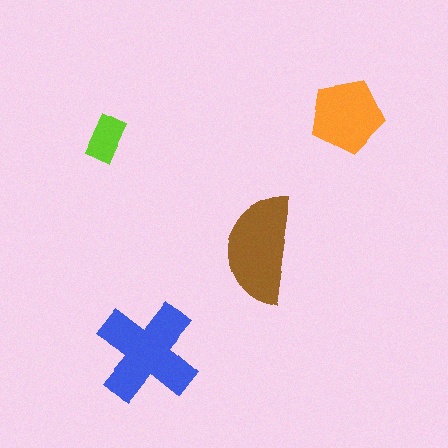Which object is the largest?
The blue cross.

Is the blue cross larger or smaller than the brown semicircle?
Larger.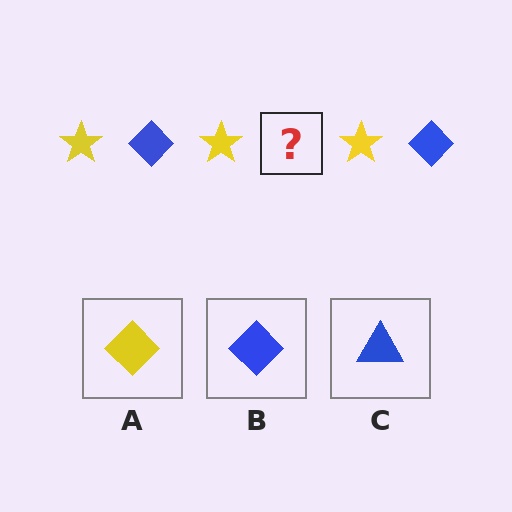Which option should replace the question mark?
Option B.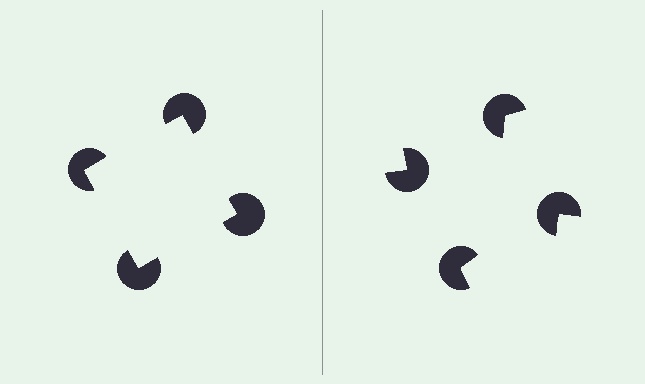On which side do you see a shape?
An illusory square appears on the left side. On the right side the wedge cuts are rotated, so no coherent shape forms.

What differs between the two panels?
The pac-man discs are positioned identically on both sides; only the wedge orientations differ. On the left they align to a square; on the right they are misaligned.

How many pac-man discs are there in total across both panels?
8 — 4 on each side.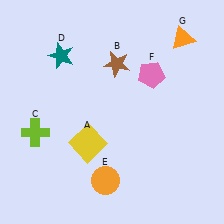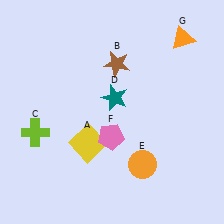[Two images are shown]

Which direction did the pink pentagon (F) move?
The pink pentagon (F) moved down.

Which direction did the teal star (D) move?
The teal star (D) moved right.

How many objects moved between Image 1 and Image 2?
3 objects moved between the two images.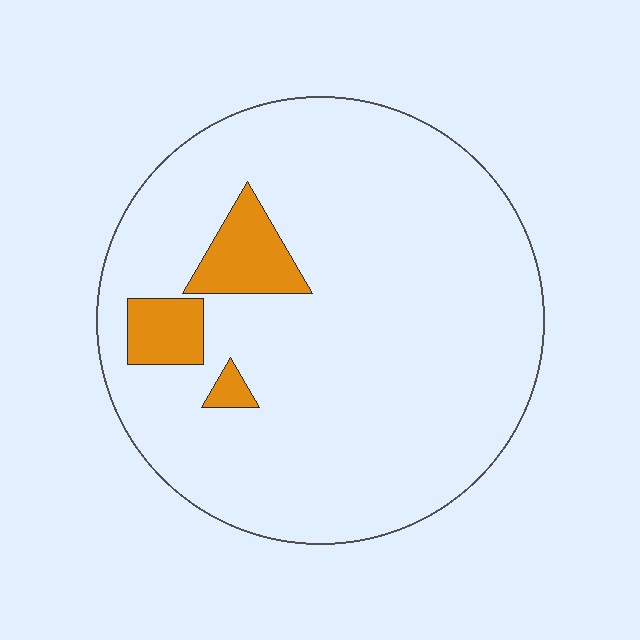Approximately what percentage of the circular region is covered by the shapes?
Approximately 10%.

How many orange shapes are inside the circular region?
3.